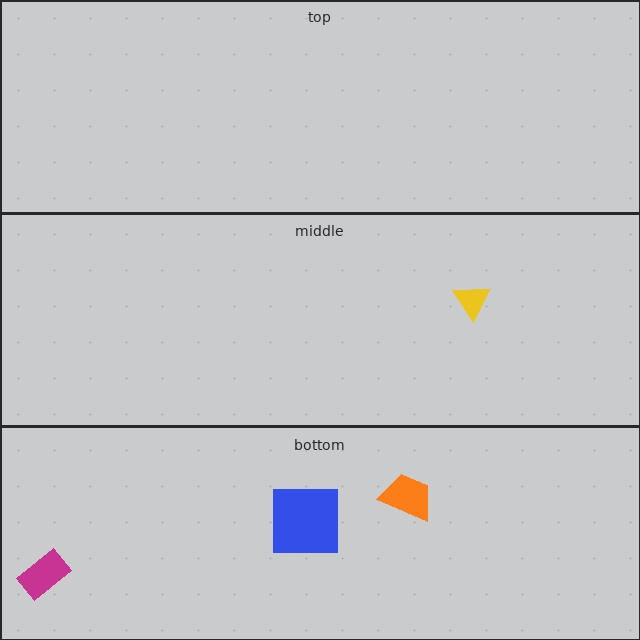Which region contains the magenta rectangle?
The bottom region.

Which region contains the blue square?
The bottom region.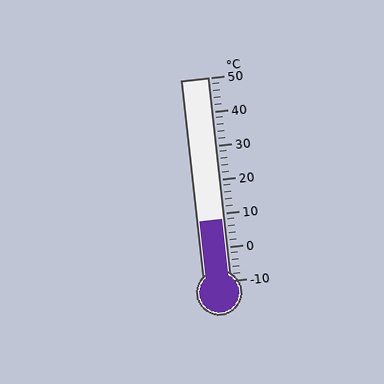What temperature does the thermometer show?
The thermometer shows approximately 8°C.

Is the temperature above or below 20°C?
The temperature is below 20°C.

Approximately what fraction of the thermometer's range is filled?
The thermometer is filled to approximately 30% of its range.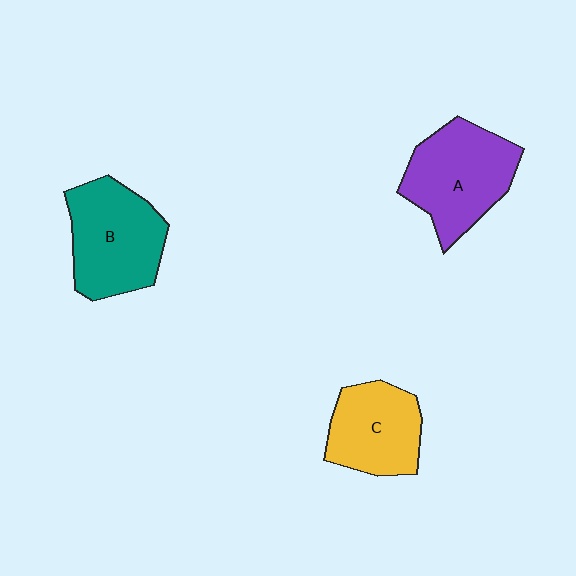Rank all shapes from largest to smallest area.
From largest to smallest: A (purple), B (teal), C (yellow).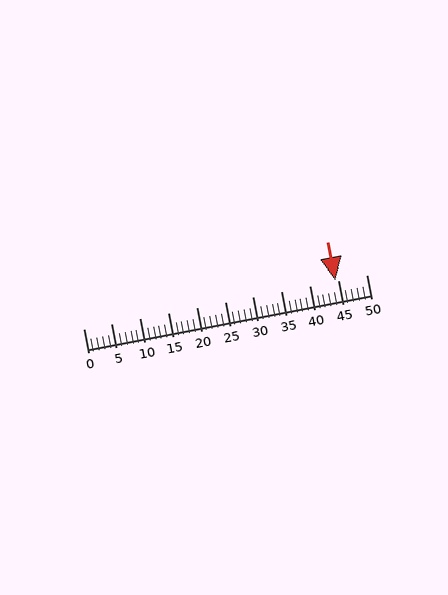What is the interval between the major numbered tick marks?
The major tick marks are spaced 5 units apart.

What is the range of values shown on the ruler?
The ruler shows values from 0 to 50.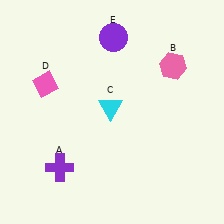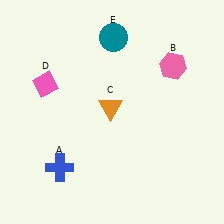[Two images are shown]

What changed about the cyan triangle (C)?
In Image 1, C is cyan. In Image 2, it changed to orange.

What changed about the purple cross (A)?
In Image 1, A is purple. In Image 2, it changed to blue.